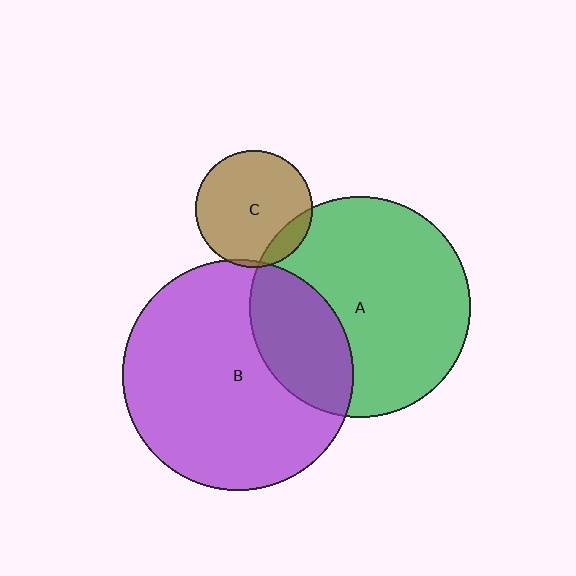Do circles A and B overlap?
Yes.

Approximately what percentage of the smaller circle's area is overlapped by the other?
Approximately 30%.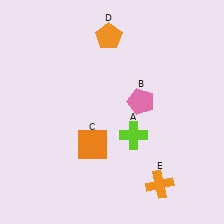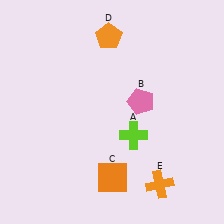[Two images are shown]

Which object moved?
The orange square (C) moved down.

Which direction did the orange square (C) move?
The orange square (C) moved down.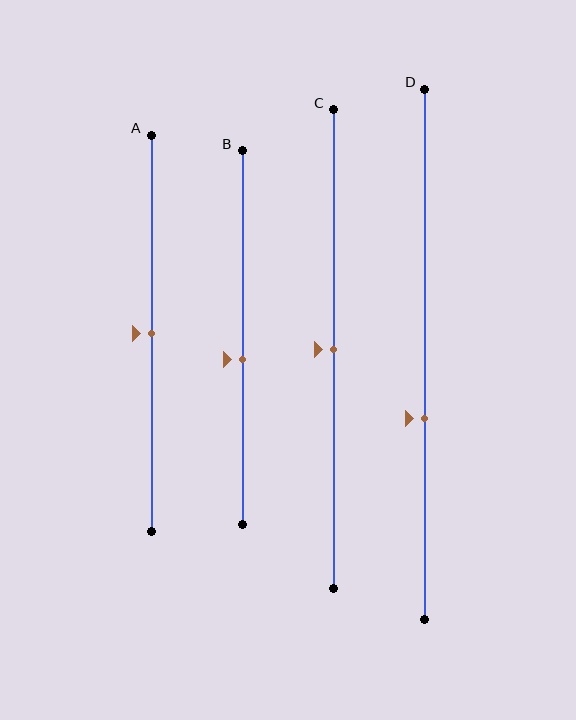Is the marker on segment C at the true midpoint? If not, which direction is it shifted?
Yes, the marker on segment C is at the true midpoint.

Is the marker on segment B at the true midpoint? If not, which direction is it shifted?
No, the marker on segment B is shifted downward by about 6% of the segment length.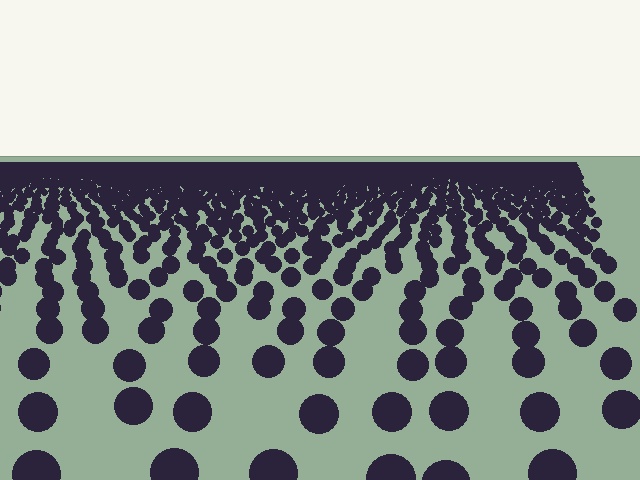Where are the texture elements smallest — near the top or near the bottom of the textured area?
Near the top.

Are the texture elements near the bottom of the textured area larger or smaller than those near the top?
Larger. Near the bottom, elements are closer to the viewer and appear at a bigger on-screen size.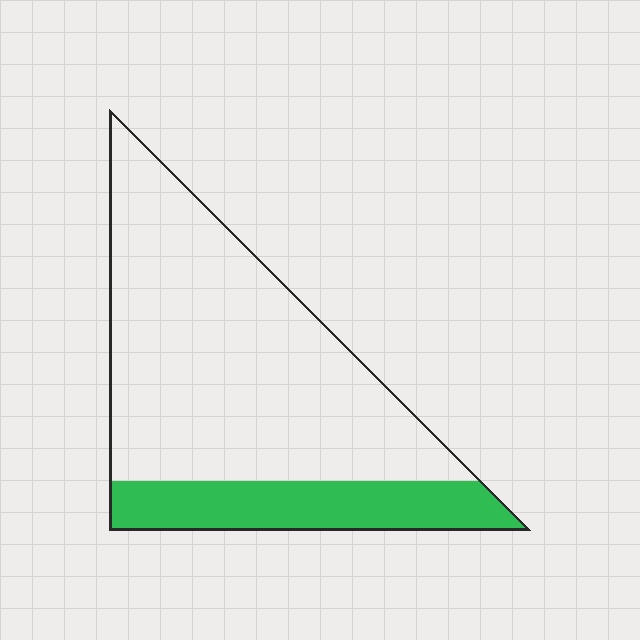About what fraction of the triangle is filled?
About one fifth (1/5).